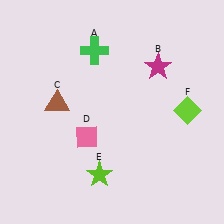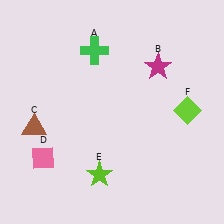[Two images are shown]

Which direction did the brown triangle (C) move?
The brown triangle (C) moved down.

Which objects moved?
The objects that moved are: the brown triangle (C), the pink diamond (D).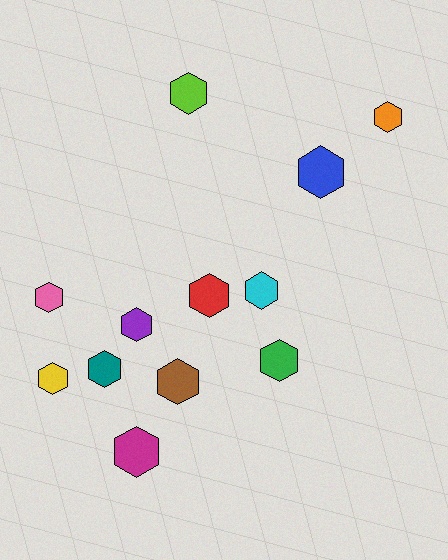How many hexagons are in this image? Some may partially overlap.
There are 12 hexagons.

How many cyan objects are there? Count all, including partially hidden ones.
There is 1 cyan object.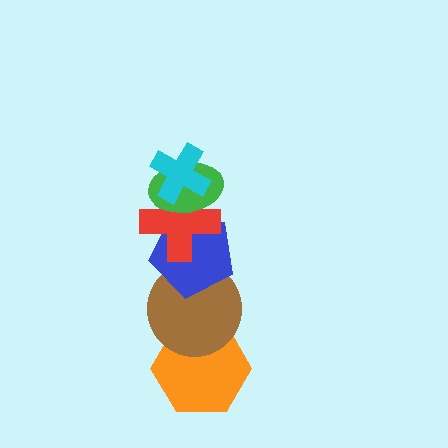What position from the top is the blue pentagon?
The blue pentagon is 4th from the top.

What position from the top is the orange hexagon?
The orange hexagon is 6th from the top.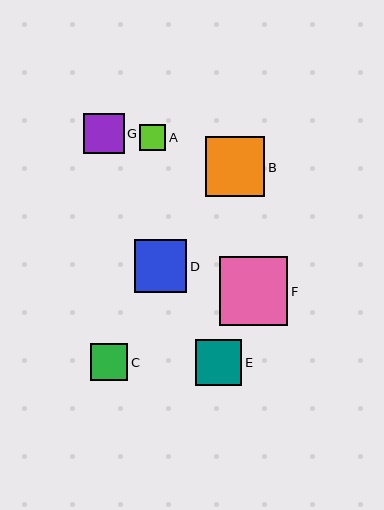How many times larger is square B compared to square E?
Square B is approximately 1.3 times the size of square E.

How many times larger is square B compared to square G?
Square B is approximately 1.5 times the size of square G.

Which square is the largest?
Square F is the largest with a size of approximately 68 pixels.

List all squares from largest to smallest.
From largest to smallest: F, B, D, E, G, C, A.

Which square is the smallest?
Square A is the smallest with a size of approximately 26 pixels.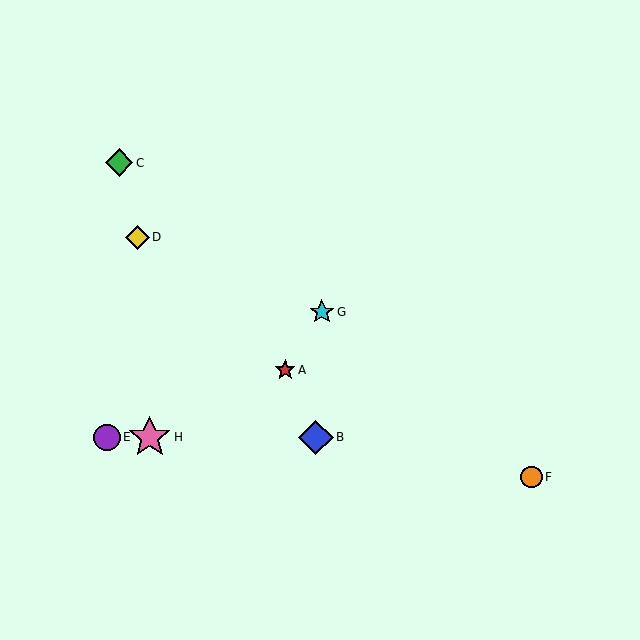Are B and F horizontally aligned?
No, B is at y≈437 and F is at y≈477.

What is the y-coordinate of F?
Object F is at y≈477.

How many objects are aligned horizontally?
3 objects (B, E, H) are aligned horizontally.